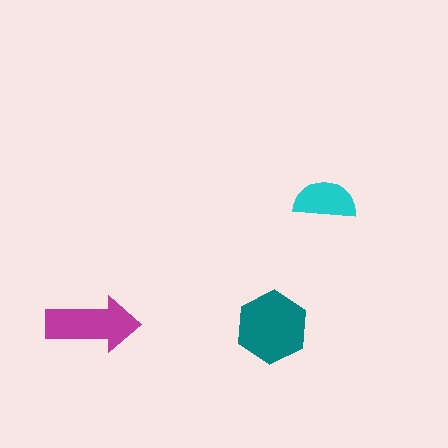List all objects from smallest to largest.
The cyan semicircle, the magenta arrow, the teal hexagon.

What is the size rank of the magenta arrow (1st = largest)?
2nd.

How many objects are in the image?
There are 3 objects in the image.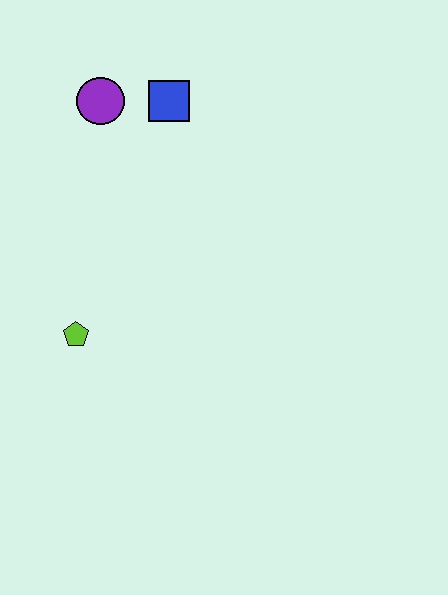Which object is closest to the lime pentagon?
The purple circle is closest to the lime pentagon.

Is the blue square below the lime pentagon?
No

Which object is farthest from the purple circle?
The lime pentagon is farthest from the purple circle.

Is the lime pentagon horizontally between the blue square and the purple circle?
No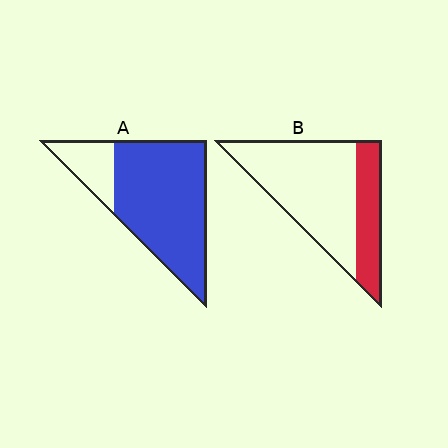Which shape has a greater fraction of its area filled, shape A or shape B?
Shape A.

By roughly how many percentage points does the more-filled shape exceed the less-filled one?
By roughly 50 percentage points (A over B).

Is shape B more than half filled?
No.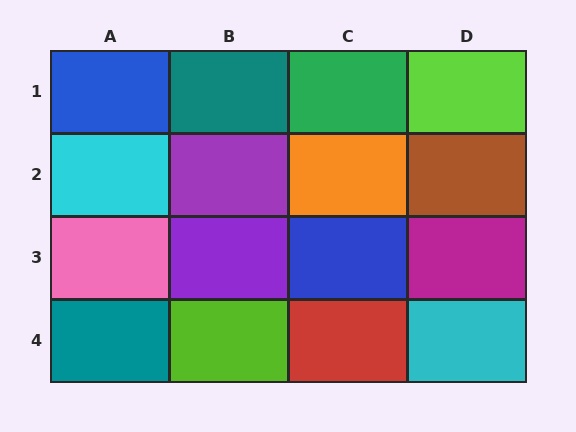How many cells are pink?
1 cell is pink.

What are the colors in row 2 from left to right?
Cyan, purple, orange, brown.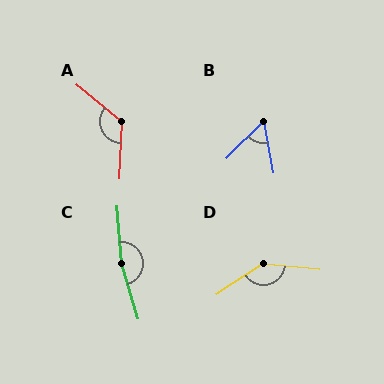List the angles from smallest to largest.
B (55°), A (127°), D (141°), C (168°).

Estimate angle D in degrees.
Approximately 141 degrees.